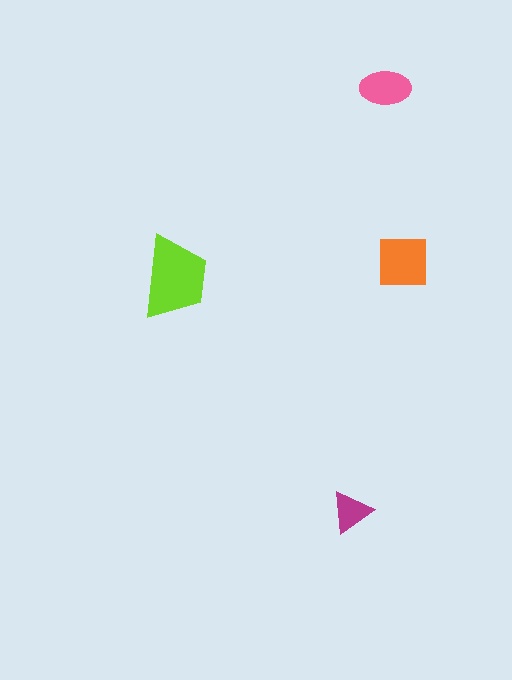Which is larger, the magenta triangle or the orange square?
The orange square.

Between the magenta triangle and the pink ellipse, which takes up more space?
The pink ellipse.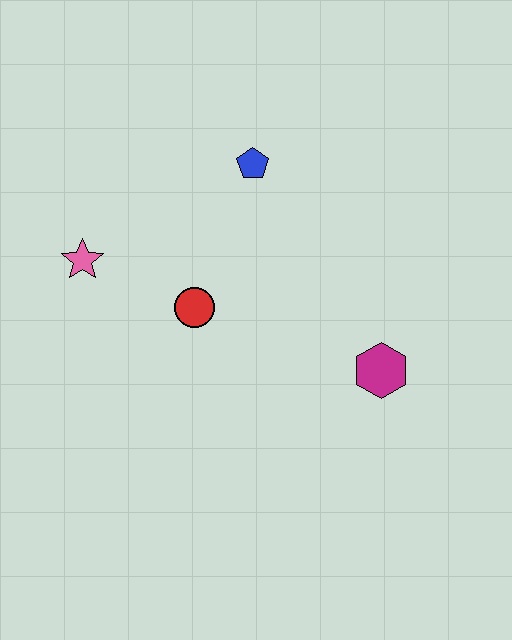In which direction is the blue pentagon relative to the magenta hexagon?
The blue pentagon is above the magenta hexagon.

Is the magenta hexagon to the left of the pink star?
No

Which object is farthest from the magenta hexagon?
The pink star is farthest from the magenta hexagon.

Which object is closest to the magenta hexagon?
The red circle is closest to the magenta hexagon.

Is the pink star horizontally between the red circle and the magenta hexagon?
No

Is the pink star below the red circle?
No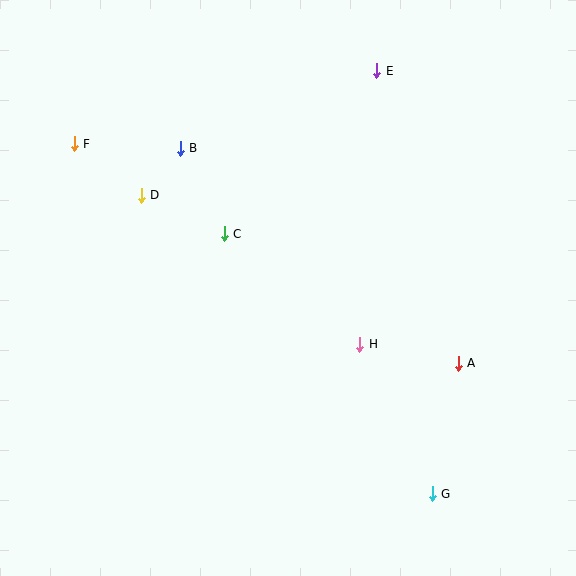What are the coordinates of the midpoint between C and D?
The midpoint between C and D is at (183, 215).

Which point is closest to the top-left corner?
Point F is closest to the top-left corner.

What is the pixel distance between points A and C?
The distance between A and C is 268 pixels.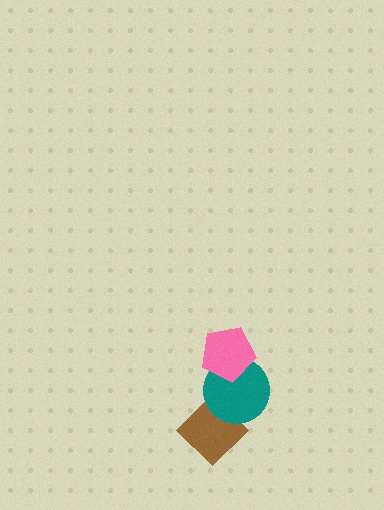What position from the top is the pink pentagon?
The pink pentagon is 1st from the top.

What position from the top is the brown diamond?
The brown diamond is 3rd from the top.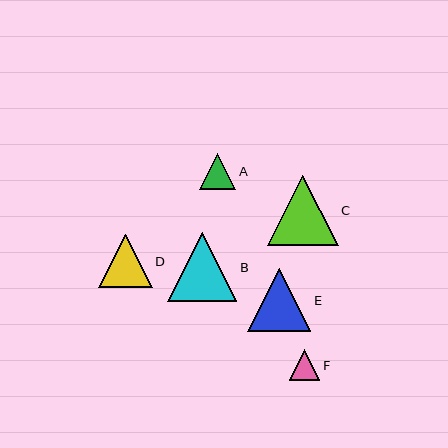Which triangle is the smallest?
Triangle F is the smallest with a size of approximately 30 pixels.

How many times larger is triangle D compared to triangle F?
Triangle D is approximately 1.8 times the size of triangle F.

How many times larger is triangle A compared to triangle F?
Triangle A is approximately 1.2 times the size of triangle F.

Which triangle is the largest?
Triangle C is the largest with a size of approximately 71 pixels.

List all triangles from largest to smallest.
From largest to smallest: C, B, E, D, A, F.